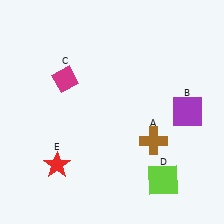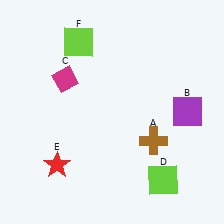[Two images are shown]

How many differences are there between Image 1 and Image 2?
There is 1 difference between the two images.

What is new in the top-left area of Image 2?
A lime square (F) was added in the top-left area of Image 2.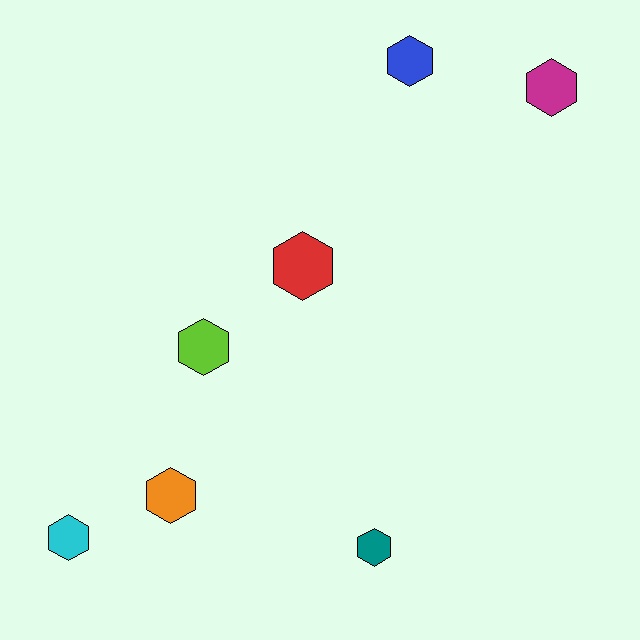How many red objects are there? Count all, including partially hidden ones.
There is 1 red object.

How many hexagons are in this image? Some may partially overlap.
There are 7 hexagons.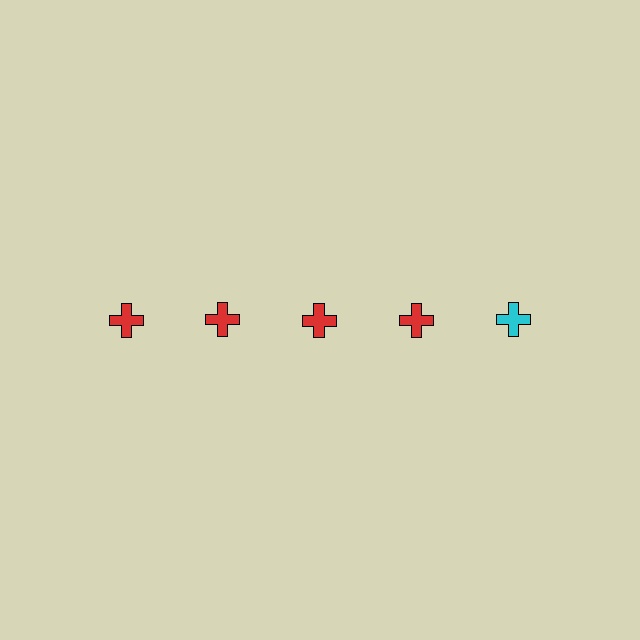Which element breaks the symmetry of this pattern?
The cyan cross in the top row, rightmost column breaks the symmetry. All other shapes are red crosses.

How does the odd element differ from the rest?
It has a different color: cyan instead of red.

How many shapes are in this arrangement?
There are 5 shapes arranged in a grid pattern.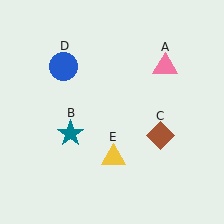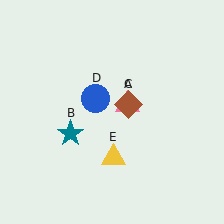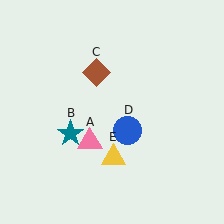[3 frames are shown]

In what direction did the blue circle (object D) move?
The blue circle (object D) moved down and to the right.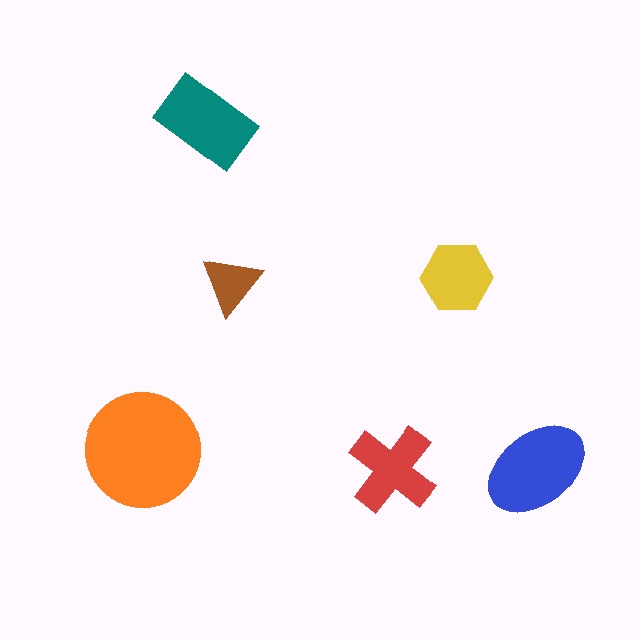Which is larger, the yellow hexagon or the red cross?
The red cross.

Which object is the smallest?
The brown triangle.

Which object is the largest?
The orange circle.